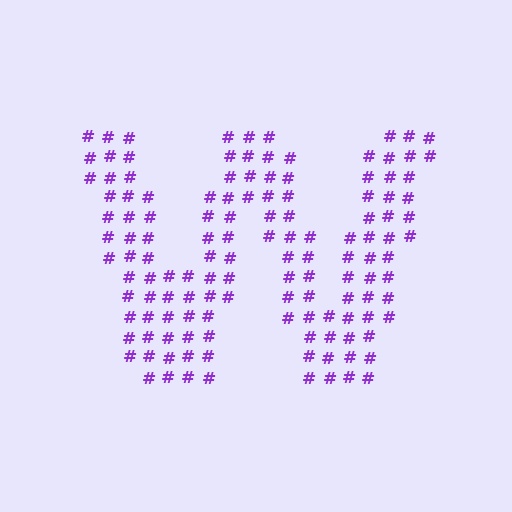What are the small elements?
The small elements are hash symbols.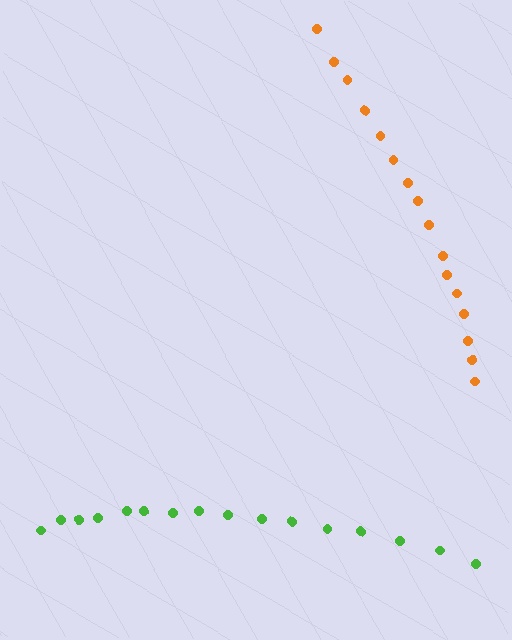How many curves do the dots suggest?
There are 2 distinct paths.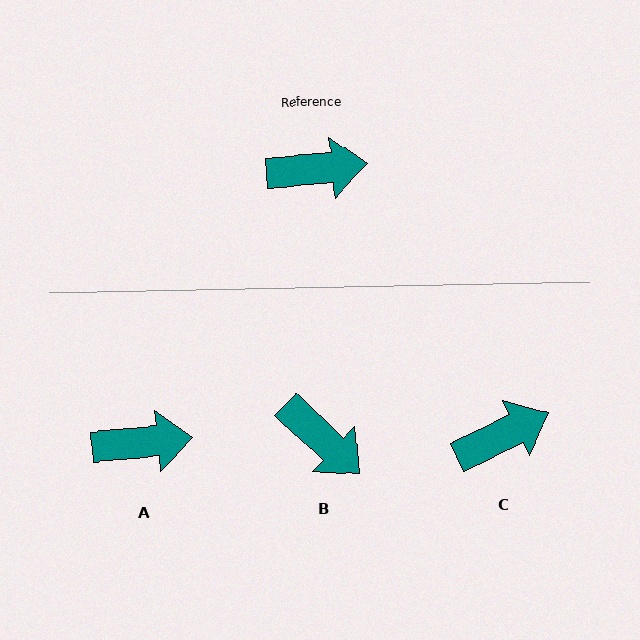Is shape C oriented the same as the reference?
No, it is off by about 21 degrees.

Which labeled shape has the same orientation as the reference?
A.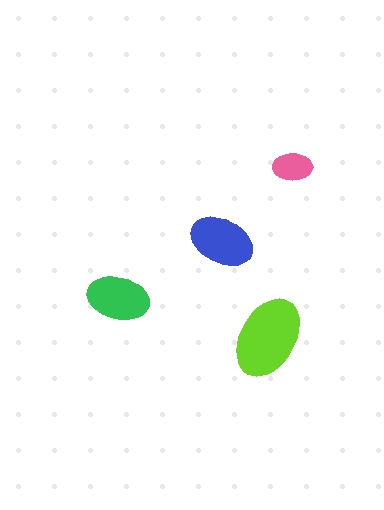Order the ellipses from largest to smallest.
the lime one, the blue one, the green one, the pink one.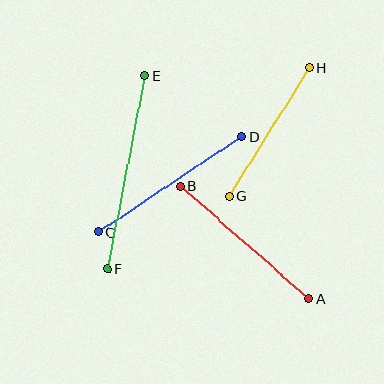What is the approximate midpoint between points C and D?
The midpoint is at approximately (170, 184) pixels.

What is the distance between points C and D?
The distance is approximately 172 pixels.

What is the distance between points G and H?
The distance is approximately 151 pixels.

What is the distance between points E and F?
The distance is approximately 196 pixels.